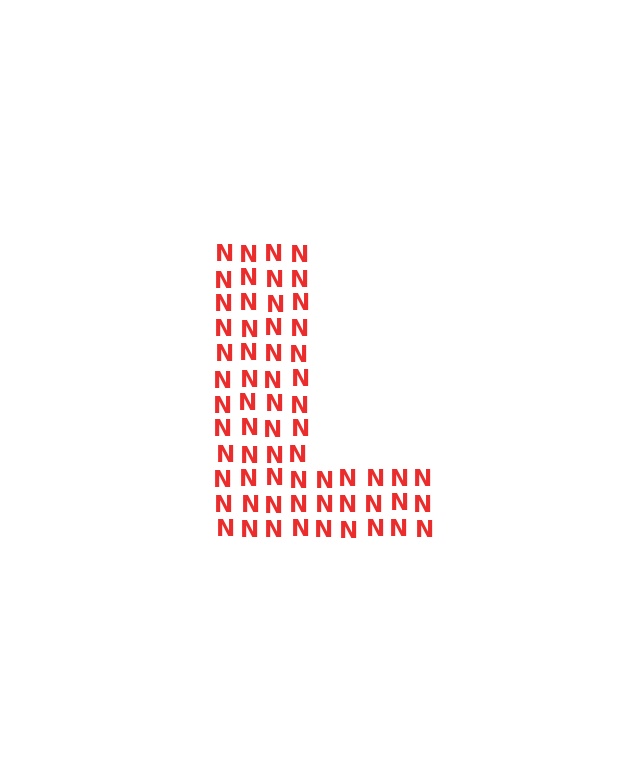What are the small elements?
The small elements are letter N's.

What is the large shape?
The large shape is the letter L.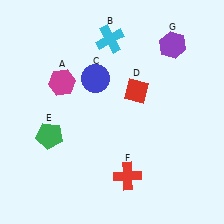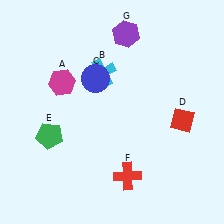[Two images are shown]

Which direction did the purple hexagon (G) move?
The purple hexagon (G) moved left.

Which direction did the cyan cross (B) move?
The cyan cross (B) moved down.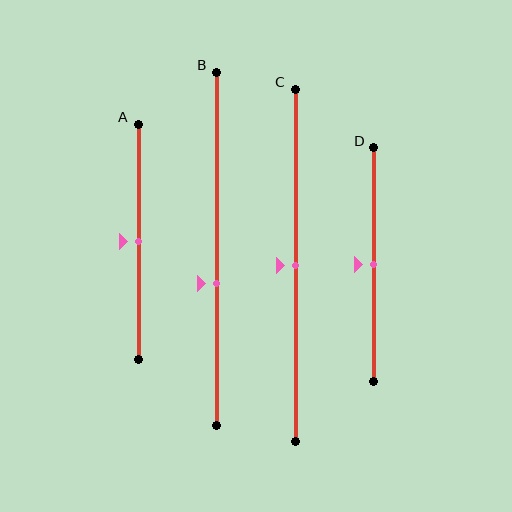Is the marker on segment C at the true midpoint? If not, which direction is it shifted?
Yes, the marker on segment C is at the true midpoint.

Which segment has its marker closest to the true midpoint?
Segment A has its marker closest to the true midpoint.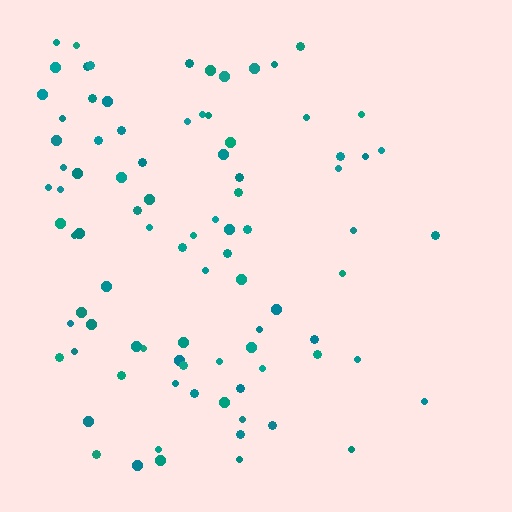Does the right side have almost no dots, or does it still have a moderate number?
Still a moderate number, just noticeably fewer than the left.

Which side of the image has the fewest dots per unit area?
The right.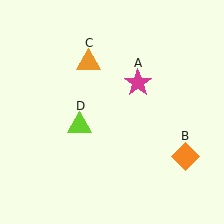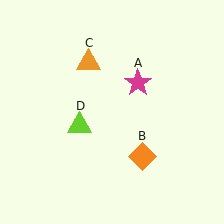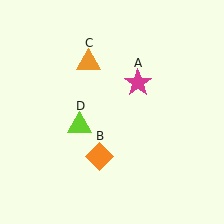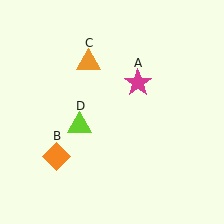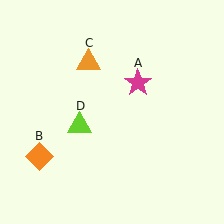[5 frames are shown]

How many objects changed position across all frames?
1 object changed position: orange diamond (object B).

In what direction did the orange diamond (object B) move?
The orange diamond (object B) moved left.